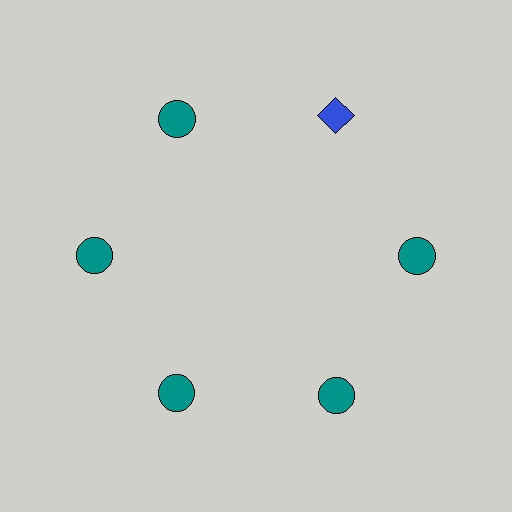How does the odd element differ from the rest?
It differs in both color (blue instead of teal) and shape (diamond instead of circle).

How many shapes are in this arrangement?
There are 6 shapes arranged in a ring pattern.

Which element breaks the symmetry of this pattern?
The blue diamond at roughly the 1 o'clock position breaks the symmetry. All other shapes are teal circles.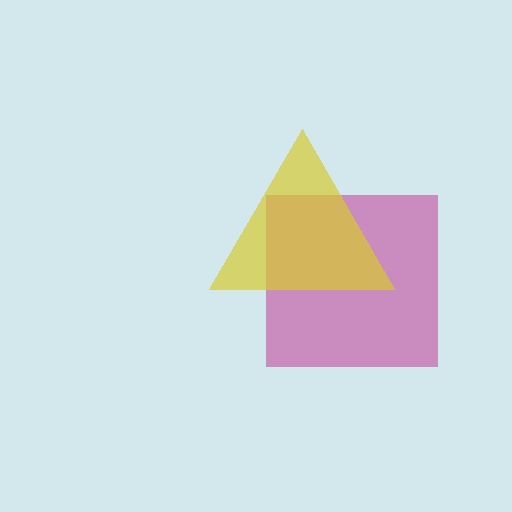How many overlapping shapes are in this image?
There are 2 overlapping shapes in the image.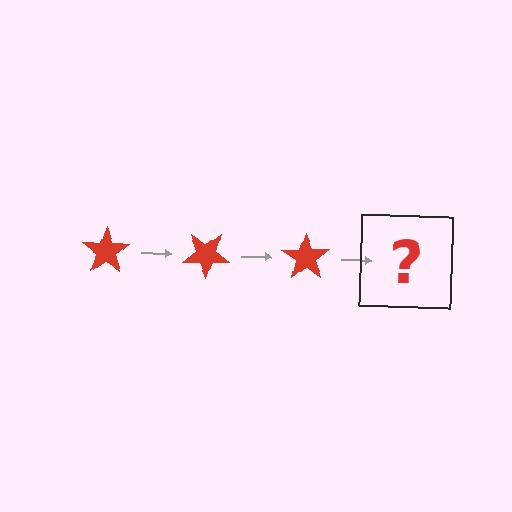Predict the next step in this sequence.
The next step is a red star rotated 105 degrees.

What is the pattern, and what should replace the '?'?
The pattern is that the star rotates 35 degrees each step. The '?' should be a red star rotated 105 degrees.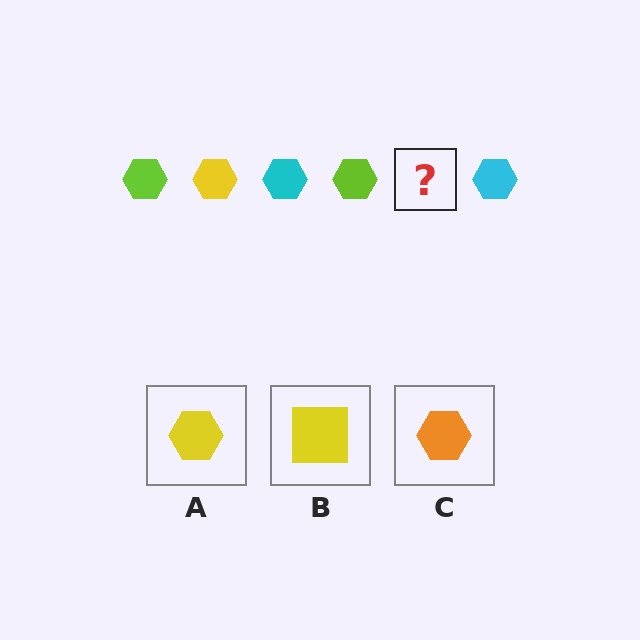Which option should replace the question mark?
Option A.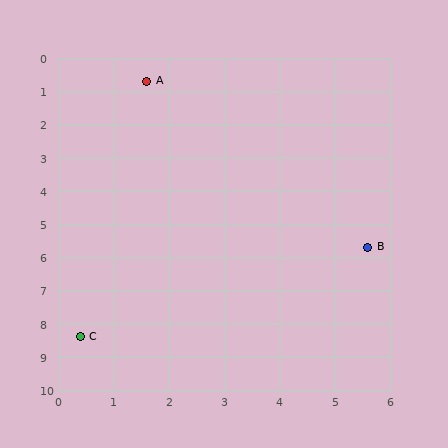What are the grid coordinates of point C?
Point C is at approximately (0.4, 8.4).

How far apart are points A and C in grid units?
Points A and C are about 7.8 grid units apart.